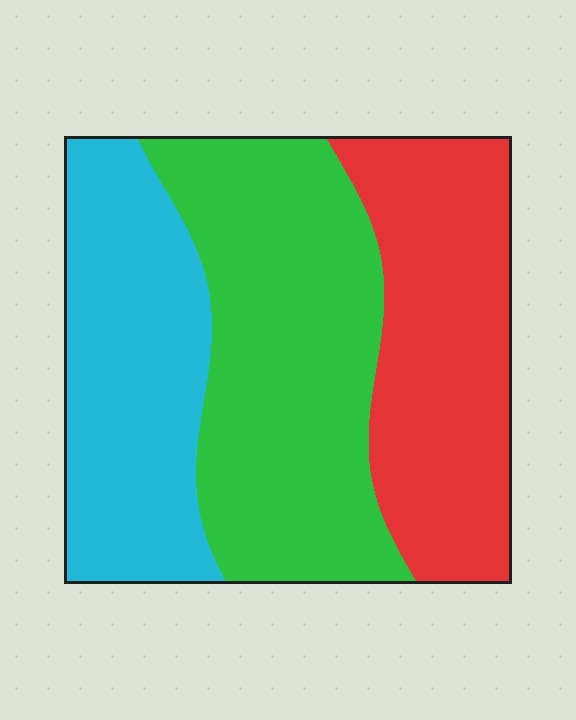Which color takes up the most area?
Green, at roughly 40%.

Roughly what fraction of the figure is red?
Red covers 31% of the figure.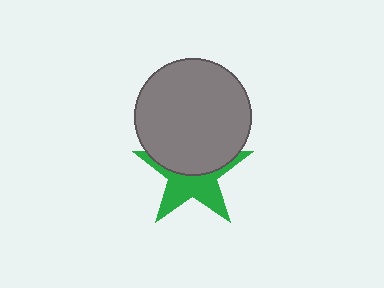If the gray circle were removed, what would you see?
You would see the complete green star.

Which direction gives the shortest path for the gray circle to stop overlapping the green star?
Moving up gives the shortest separation.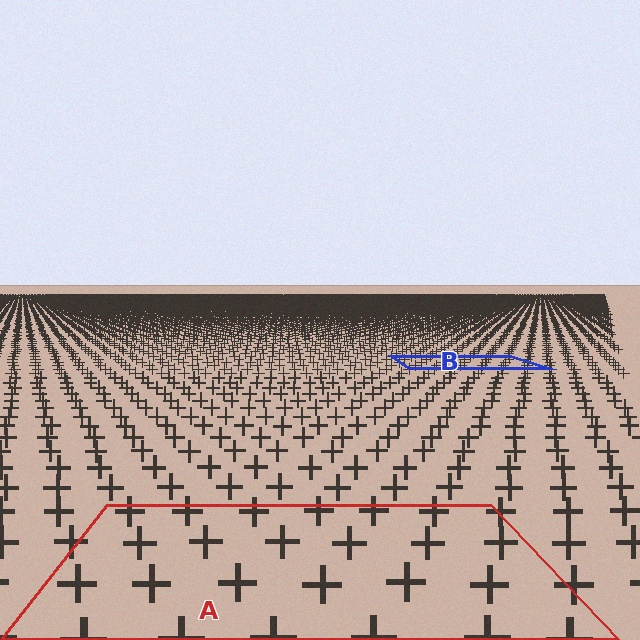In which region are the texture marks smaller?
The texture marks are smaller in region B, because it is farther away.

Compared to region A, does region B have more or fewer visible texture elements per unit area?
Region B has more texture elements per unit area — they are packed more densely because it is farther away.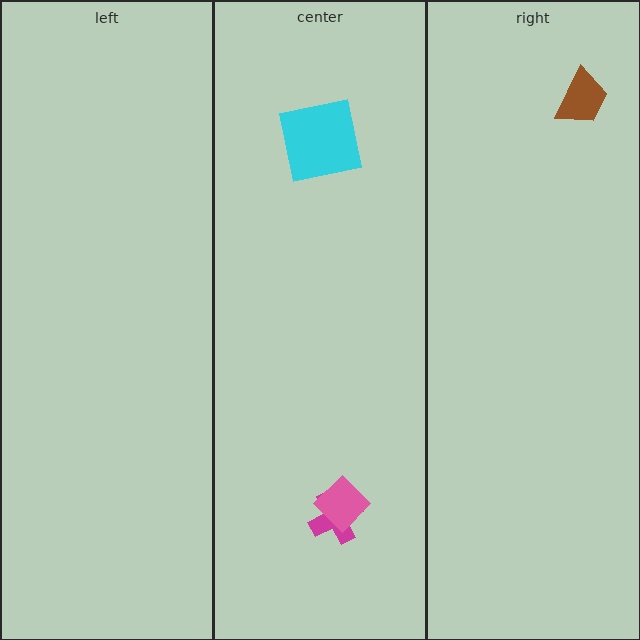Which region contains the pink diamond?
The center region.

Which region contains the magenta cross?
The center region.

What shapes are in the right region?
The brown trapezoid.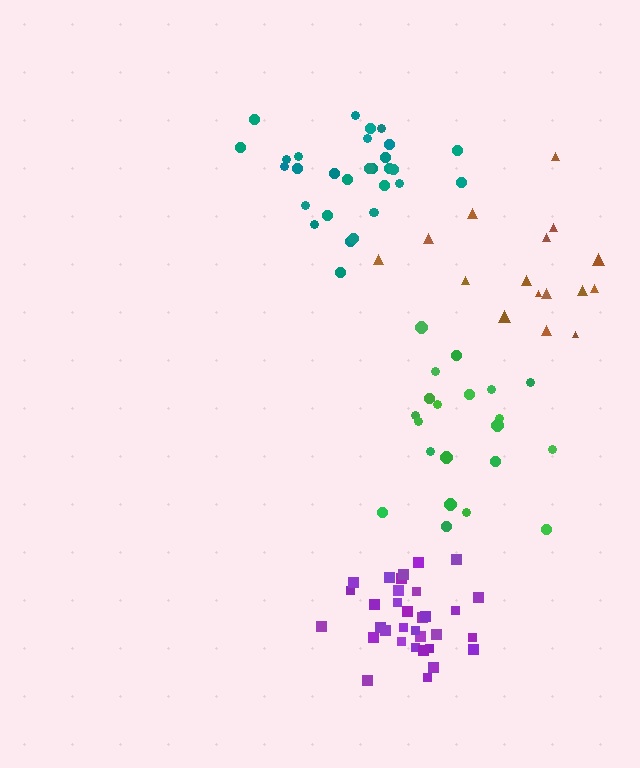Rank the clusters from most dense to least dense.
purple, teal, green, brown.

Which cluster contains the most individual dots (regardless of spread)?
Purple (34).